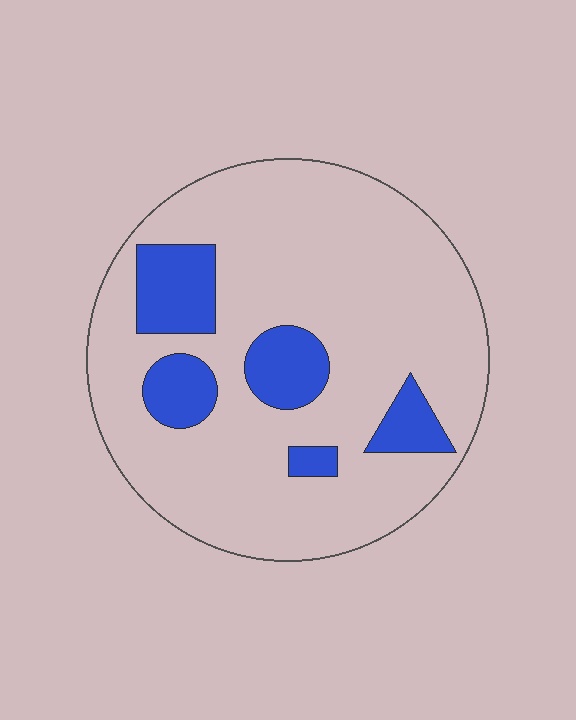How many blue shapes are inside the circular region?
5.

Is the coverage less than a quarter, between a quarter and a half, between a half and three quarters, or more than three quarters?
Less than a quarter.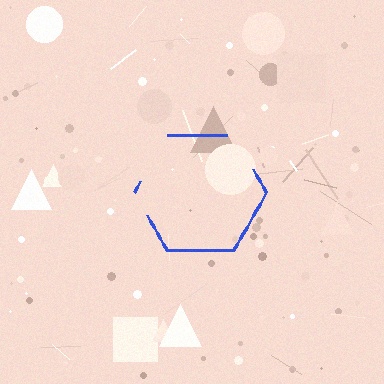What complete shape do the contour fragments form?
The contour fragments form a hexagon.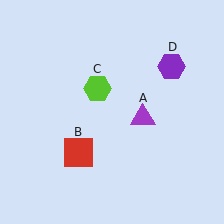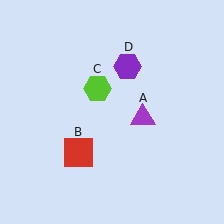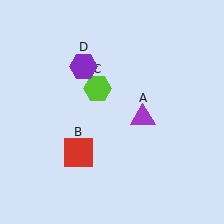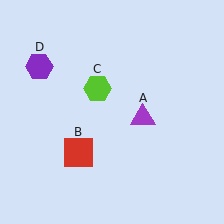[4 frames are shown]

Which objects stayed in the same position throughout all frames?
Purple triangle (object A) and red square (object B) and lime hexagon (object C) remained stationary.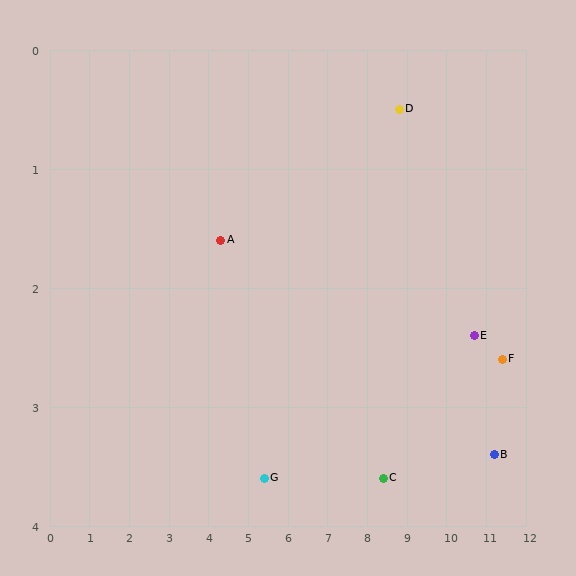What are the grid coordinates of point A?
Point A is at approximately (4.3, 1.6).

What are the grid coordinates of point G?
Point G is at approximately (5.4, 3.6).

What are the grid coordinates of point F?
Point F is at approximately (11.4, 2.6).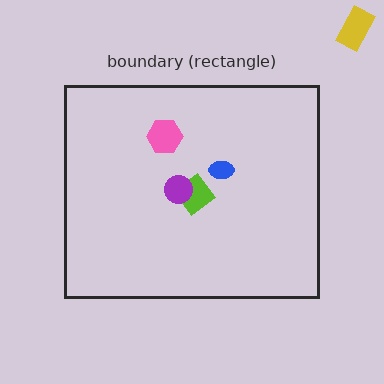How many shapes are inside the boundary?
4 inside, 1 outside.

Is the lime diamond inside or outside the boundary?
Inside.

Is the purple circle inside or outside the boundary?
Inside.